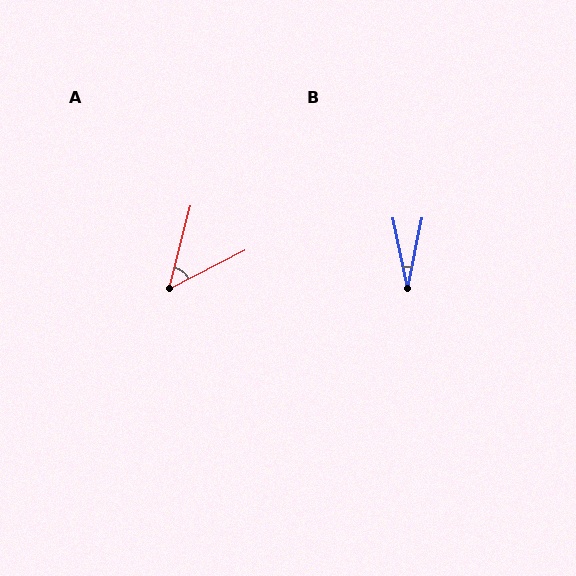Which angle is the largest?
A, at approximately 48 degrees.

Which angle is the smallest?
B, at approximately 24 degrees.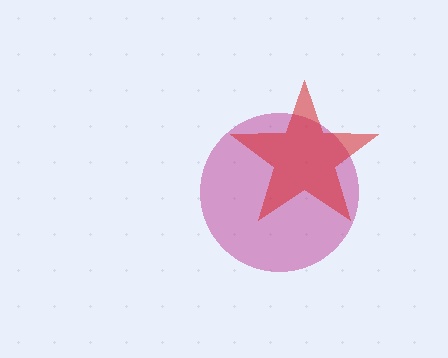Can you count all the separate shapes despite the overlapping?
Yes, there are 2 separate shapes.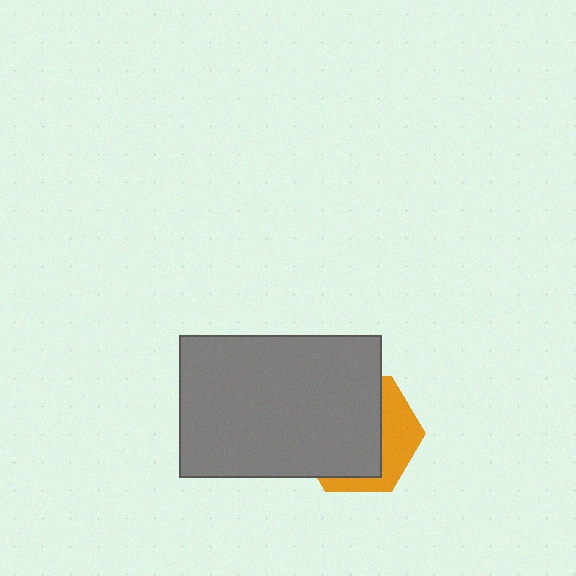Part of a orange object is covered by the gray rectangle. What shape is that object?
It is a hexagon.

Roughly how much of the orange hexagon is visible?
A small part of it is visible (roughly 34%).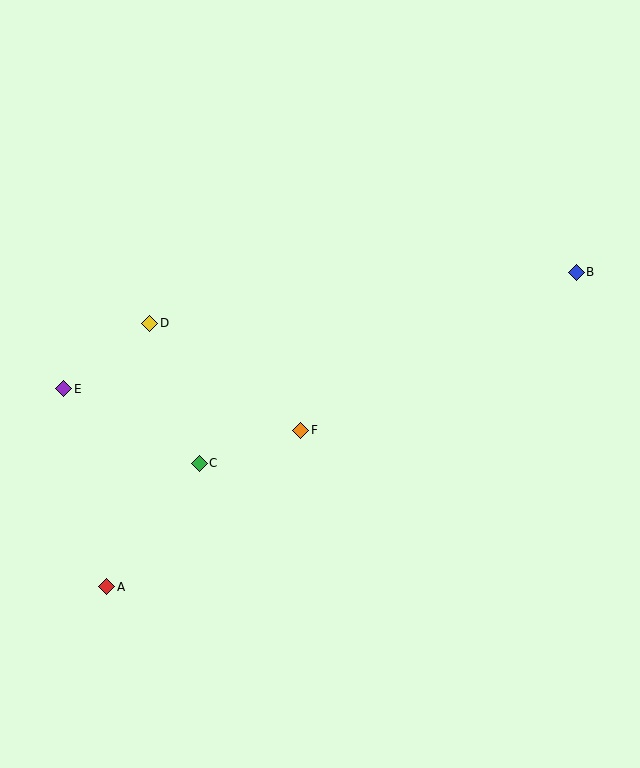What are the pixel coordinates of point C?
Point C is at (199, 463).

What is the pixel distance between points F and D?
The distance between F and D is 185 pixels.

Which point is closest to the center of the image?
Point F at (301, 430) is closest to the center.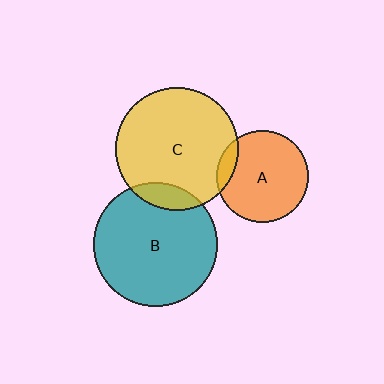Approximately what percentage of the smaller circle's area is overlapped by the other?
Approximately 10%.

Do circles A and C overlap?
Yes.